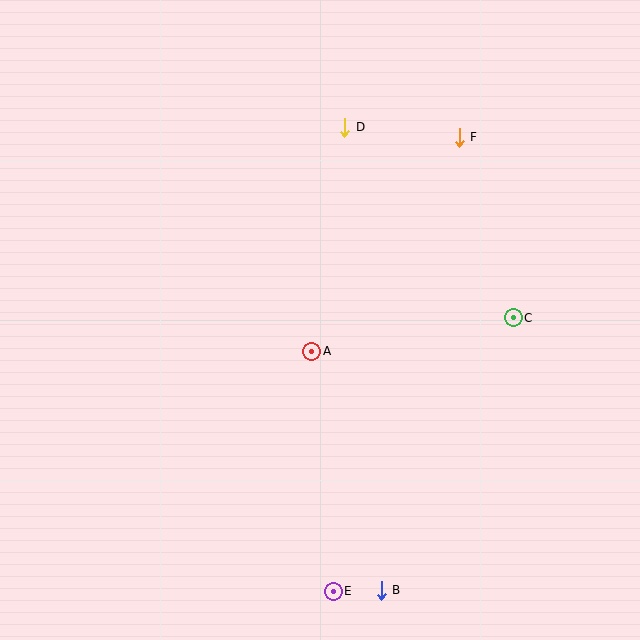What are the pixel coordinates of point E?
Point E is at (333, 591).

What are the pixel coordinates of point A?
Point A is at (312, 351).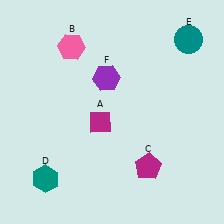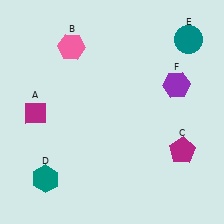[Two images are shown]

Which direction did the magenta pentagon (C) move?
The magenta pentagon (C) moved right.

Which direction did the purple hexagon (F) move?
The purple hexagon (F) moved right.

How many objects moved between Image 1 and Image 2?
3 objects moved between the two images.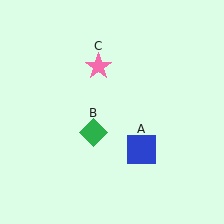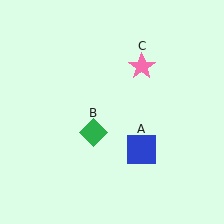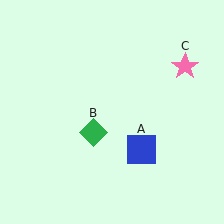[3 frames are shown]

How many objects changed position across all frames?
1 object changed position: pink star (object C).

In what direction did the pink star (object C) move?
The pink star (object C) moved right.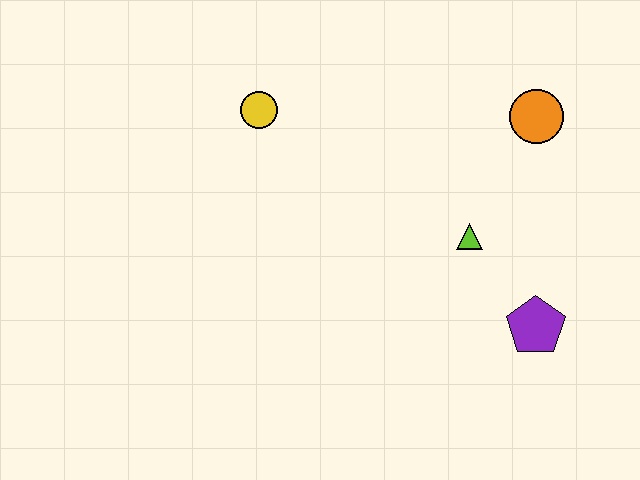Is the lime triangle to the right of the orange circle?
No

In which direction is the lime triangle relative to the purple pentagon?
The lime triangle is above the purple pentagon.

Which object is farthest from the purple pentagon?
The yellow circle is farthest from the purple pentagon.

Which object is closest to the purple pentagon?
The lime triangle is closest to the purple pentagon.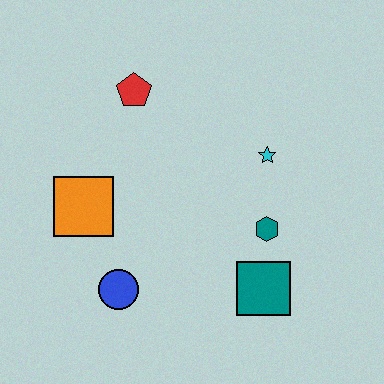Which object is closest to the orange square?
The blue circle is closest to the orange square.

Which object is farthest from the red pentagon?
The teal square is farthest from the red pentagon.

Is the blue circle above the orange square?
No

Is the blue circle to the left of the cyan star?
Yes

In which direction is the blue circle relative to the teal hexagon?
The blue circle is to the left of the teal hexagon.